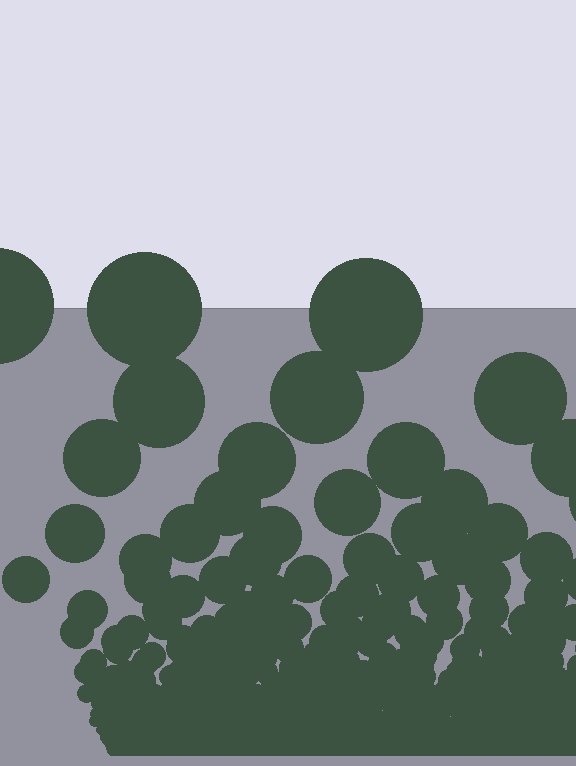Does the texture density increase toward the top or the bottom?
Density increases toward the bottom.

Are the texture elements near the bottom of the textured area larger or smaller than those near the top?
Smaller. The gradient is inverted — elements near the bottom are smaller and denser.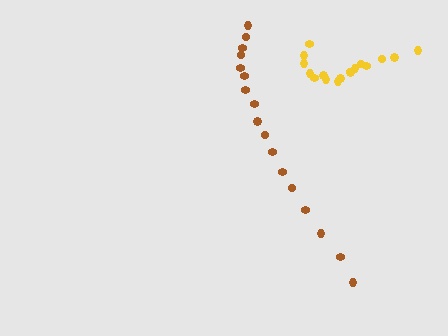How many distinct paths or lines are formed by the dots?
There are 2 distinct paths.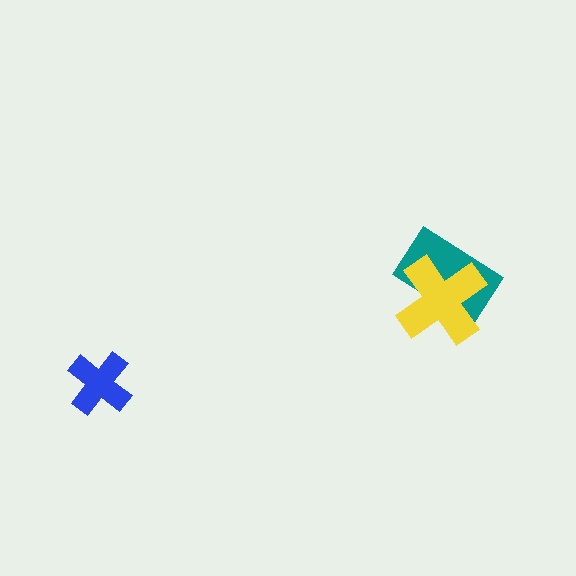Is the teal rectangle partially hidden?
Yes, it is partially covered by another shape.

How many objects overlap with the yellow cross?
1 object overlaps with the yellow cross.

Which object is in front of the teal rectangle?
The yellow cross is in front of the teal rectangle.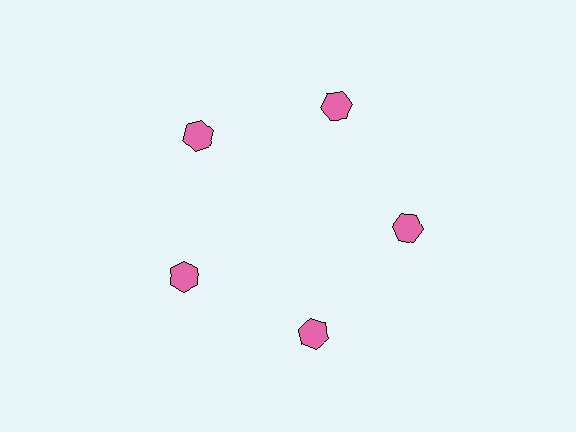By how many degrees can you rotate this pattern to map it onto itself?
The pattern maps onto itself every 72 degrees of rotation.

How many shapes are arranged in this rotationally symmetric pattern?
There are 5 shapes, arranged in 5 groups of 1.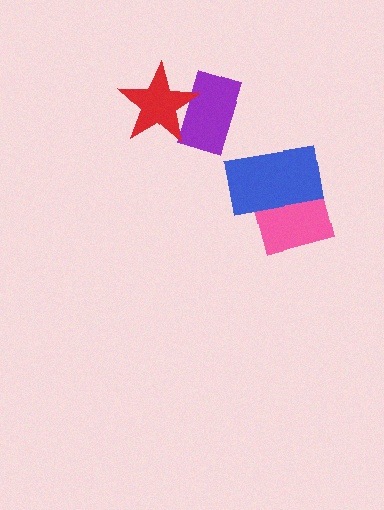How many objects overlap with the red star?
1 object overlaps with the red star.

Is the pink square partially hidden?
Yes, it is partially covered by another shape.